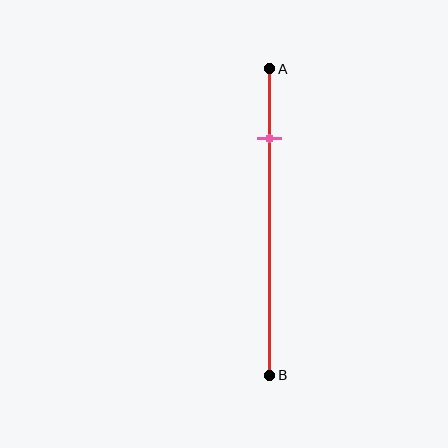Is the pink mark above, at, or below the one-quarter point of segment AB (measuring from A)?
The pink mark is approximately at the one-quarter point of segment AB.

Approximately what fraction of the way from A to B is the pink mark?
The pink mark is approximately 25% of the way from A to B.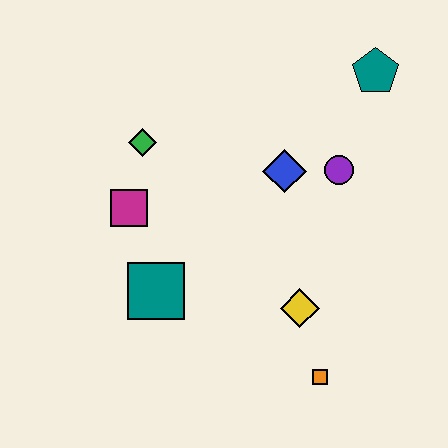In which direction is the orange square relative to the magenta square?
The orange square is to the right of the magenta square.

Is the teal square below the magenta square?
Yes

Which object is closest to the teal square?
The magenta square is closest to the teal square.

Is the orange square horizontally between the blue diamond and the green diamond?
No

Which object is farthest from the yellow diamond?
The teal pentagon is farthest from the yellow diamond.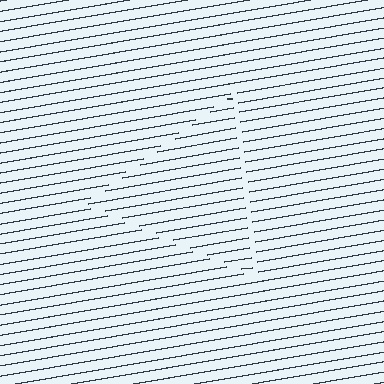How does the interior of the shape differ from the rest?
The interior of the shape contains the same grating, shifted by half a period — the contour is defined by the phase discontinuity where line-ends from the inner and outer gratings abut.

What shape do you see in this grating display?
An illusory triangle. The interior of the shape contains the same grating, shifted by half a period — the contour is defined by the phase discontinuity where line-ends from the inner and outer gratings abut.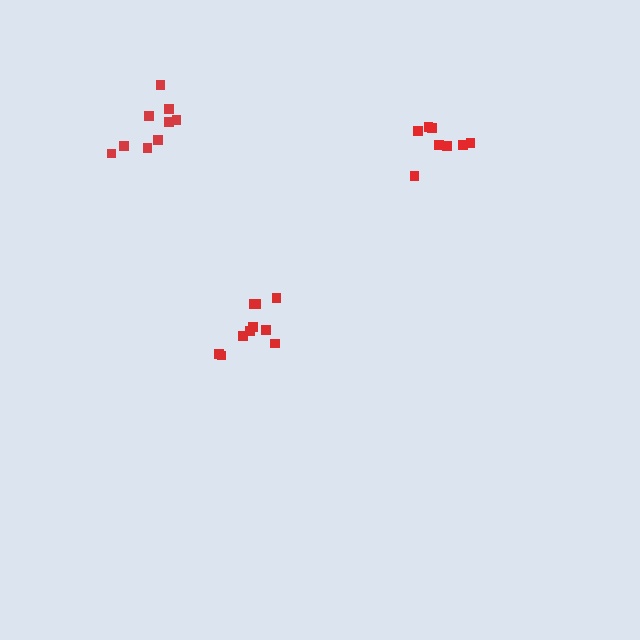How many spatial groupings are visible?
There are 3 spatial groupings.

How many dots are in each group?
Group 1: 9 dots, Group 2: 10 dots, Group 3: 8 dots (27 total).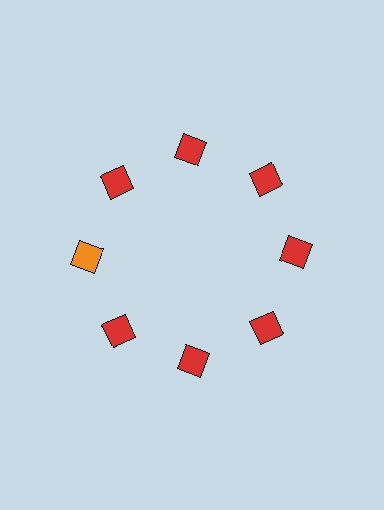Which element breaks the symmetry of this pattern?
The orange diamond at roughly the 9 o'clock position breaks the symmetry. All other shapes are red diamonds.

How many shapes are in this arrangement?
There are 8 shapes arranged in a ring pattern.